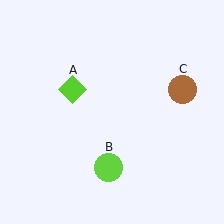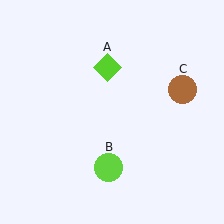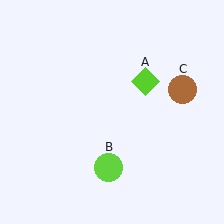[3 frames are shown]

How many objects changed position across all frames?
1 object changed position: lime diamond (object A).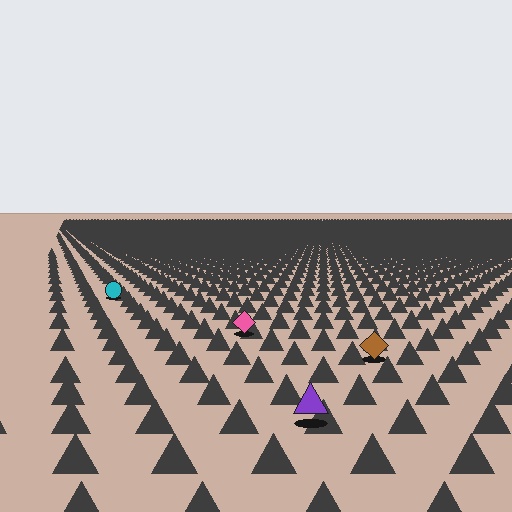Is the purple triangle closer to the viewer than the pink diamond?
Yes. The purple triangle is closer — you can tell from the texture gradient: the ground texture is coarser near it.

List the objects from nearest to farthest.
From nearest to farthest: the purple triangle, the brown diamond, the pink diamond, the cyan circle.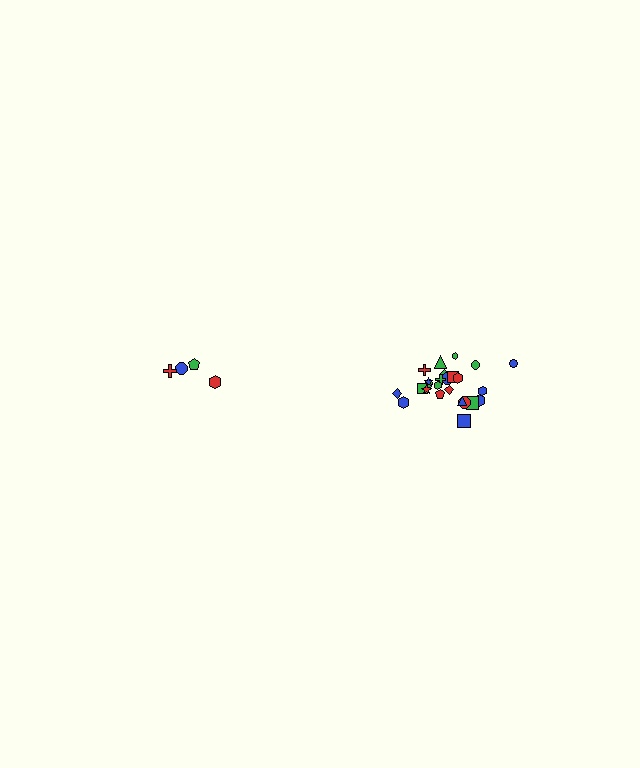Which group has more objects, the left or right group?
The right group.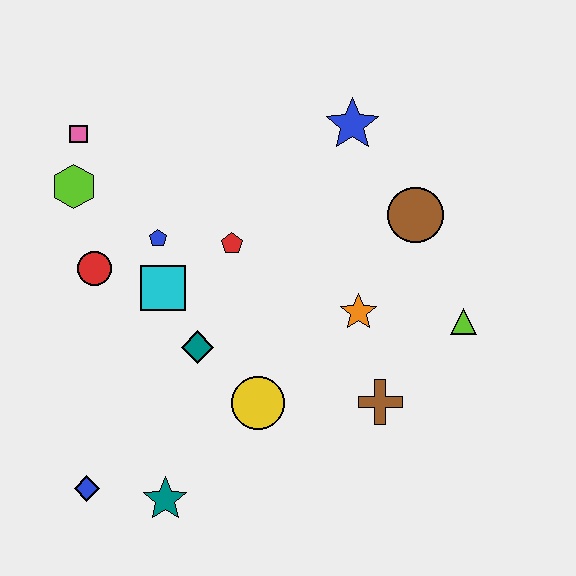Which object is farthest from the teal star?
The blue star is farthest from the teal star.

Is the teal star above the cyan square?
No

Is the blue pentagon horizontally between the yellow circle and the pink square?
Yes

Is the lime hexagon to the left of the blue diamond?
Yes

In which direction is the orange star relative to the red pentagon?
The orange star is to the right of the red pentagon.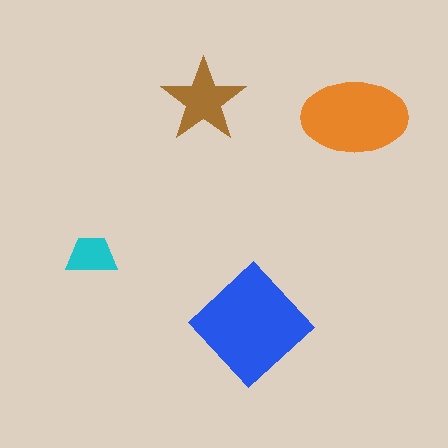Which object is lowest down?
The blue diamond is bottommost.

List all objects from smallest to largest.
The cyan trapezoid, the brown star, the orange ellipse, the blue diamond.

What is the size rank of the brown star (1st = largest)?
3rd.